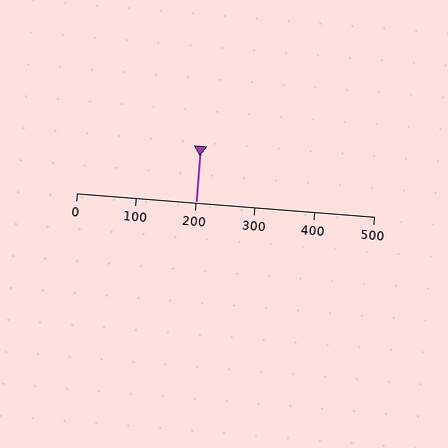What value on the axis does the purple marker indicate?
The marker indicates approximately 200.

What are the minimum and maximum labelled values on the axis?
The axis runs from 0 to 500.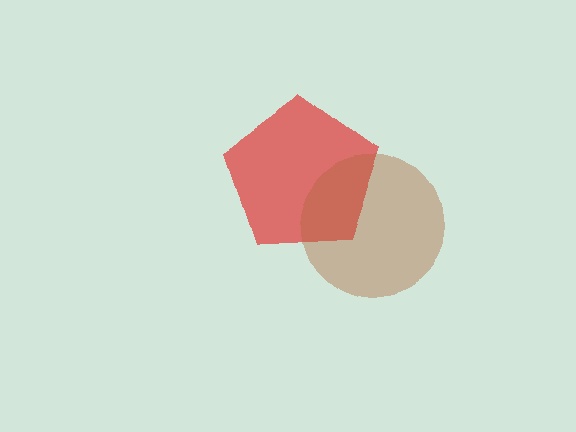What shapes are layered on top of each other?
The layered shapes are: a red pentagon, a brown circle.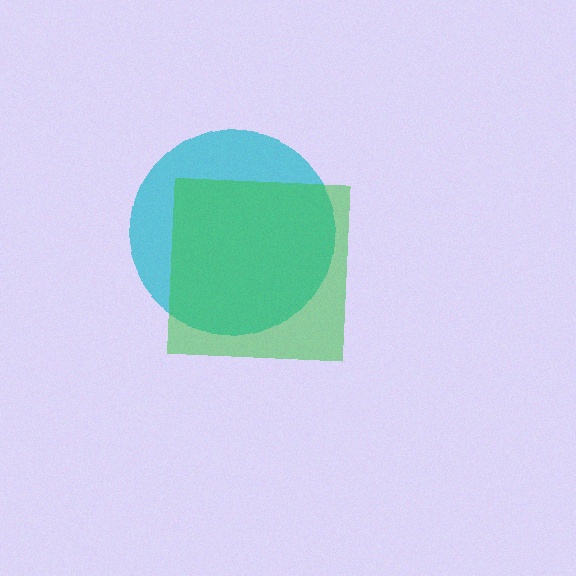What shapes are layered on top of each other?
The layered shapes are: a cyan circle, a green square.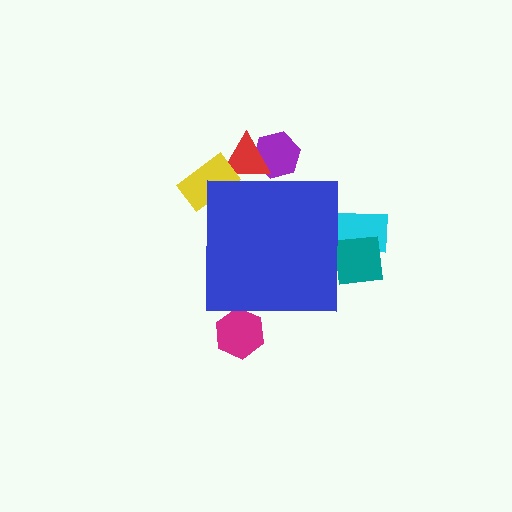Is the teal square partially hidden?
Yes, the teal square is partially hidden behind the blue square.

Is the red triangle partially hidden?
Yes, the red triangle is partially hidden behind the blue square.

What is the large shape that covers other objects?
A blue square.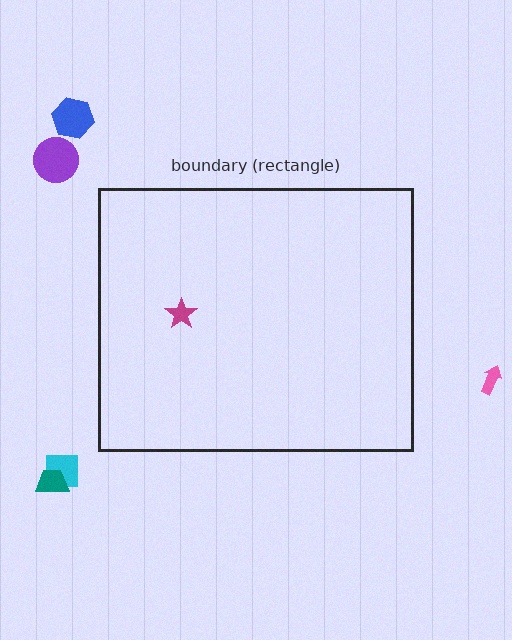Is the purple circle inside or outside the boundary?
Outside.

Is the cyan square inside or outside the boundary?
Outside.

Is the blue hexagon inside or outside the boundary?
Outside.